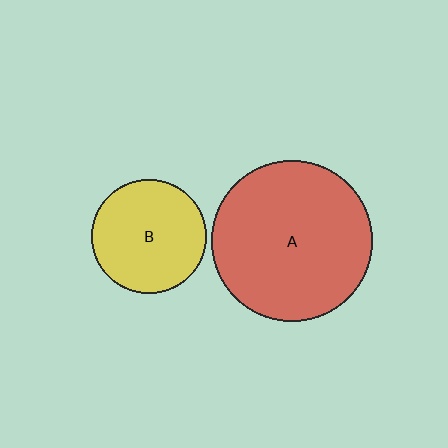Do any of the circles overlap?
No, none of the circles overlap.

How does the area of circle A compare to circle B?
Approximately 2.0 times.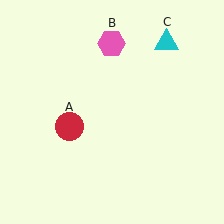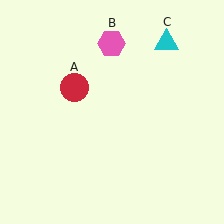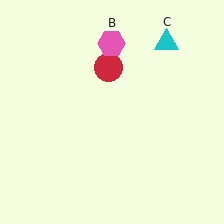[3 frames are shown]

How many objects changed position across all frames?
1 object changed position: red circle (object A).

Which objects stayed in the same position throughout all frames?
Pink hexagon (object B) and cyan triangle (object C) remained stationary.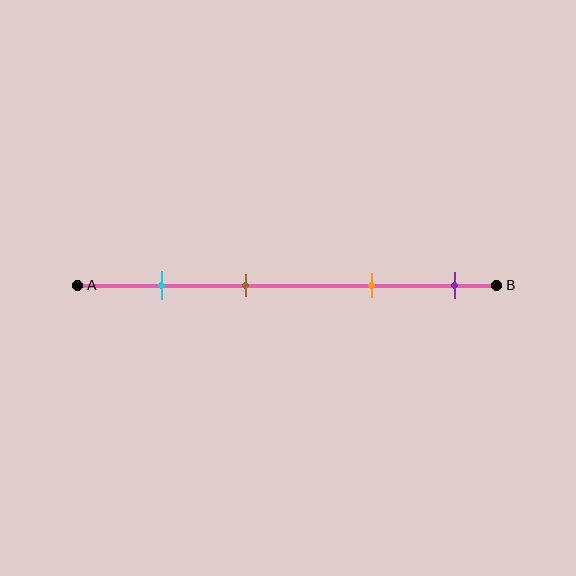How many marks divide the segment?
There are 4 marks dividing the segment.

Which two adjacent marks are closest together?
The cyan and brown marks are the closest adjacent pair.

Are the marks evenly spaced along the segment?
No, the marks are not evenly spaced.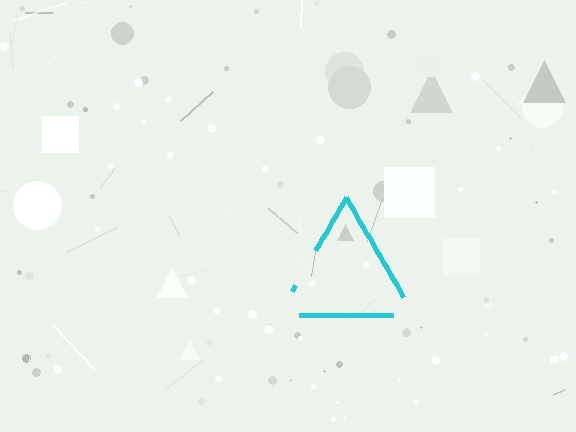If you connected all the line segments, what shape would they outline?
They would outline a triangle.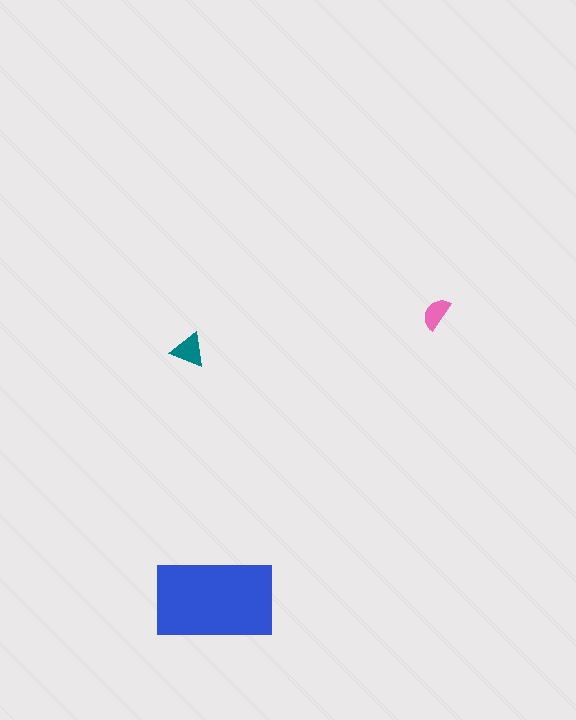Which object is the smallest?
The pink semicircle.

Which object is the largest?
The blue rectangle.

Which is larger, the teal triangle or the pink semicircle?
The teal triangle.